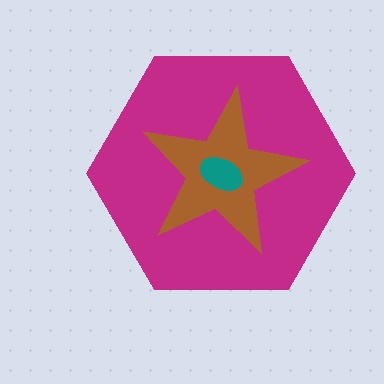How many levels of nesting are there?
3.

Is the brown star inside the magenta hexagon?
Yes.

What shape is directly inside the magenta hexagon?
The brown star.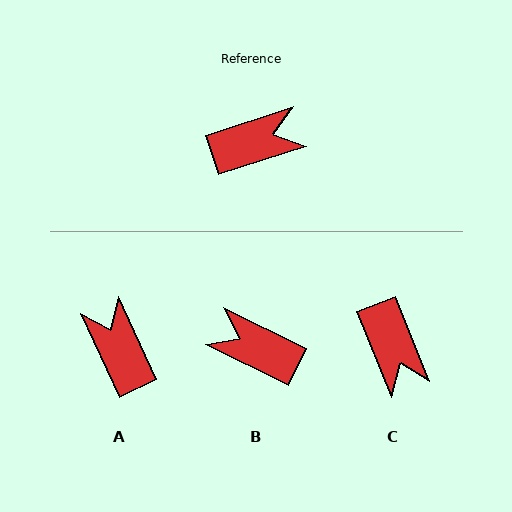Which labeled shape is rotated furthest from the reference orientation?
B, about 136 degrees away.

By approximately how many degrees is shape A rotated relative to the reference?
Approximately 97 degrees counter-clockwise.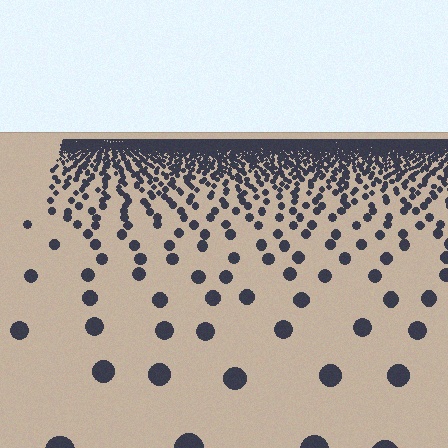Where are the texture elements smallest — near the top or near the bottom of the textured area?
Near the top.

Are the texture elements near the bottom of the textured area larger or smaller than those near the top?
Larger. Near the bottom, elements are closer to the viewer and appear at a bigger on-screen size.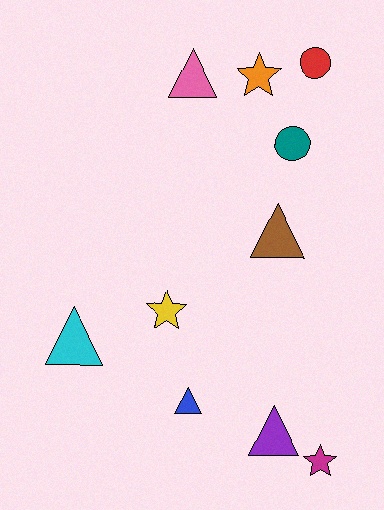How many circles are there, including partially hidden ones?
There are 2 circles.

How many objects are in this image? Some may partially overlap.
There are 10 objects.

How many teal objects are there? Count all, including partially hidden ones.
There is 1 teal object.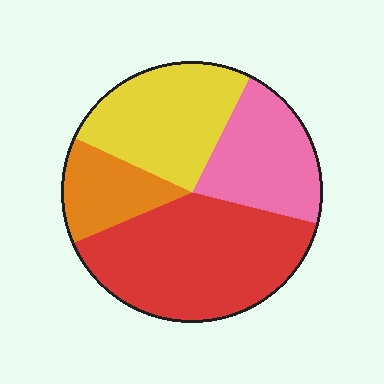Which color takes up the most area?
Red, at roughly 40%.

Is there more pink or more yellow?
Yellow.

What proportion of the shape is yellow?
Yellow covers roughly 25% of the shape.